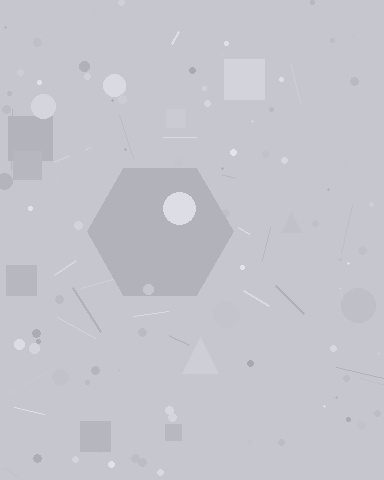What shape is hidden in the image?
A hexagon is hidden in the image.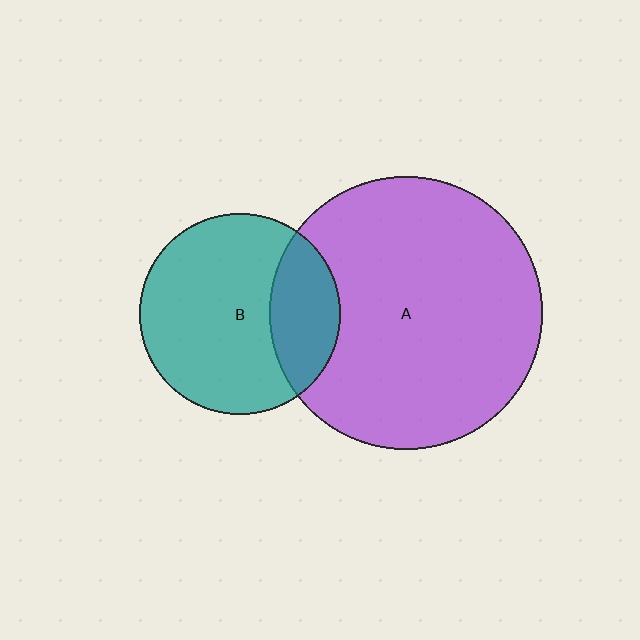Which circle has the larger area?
Circle A (purple).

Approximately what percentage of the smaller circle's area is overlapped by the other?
Approximately 25%.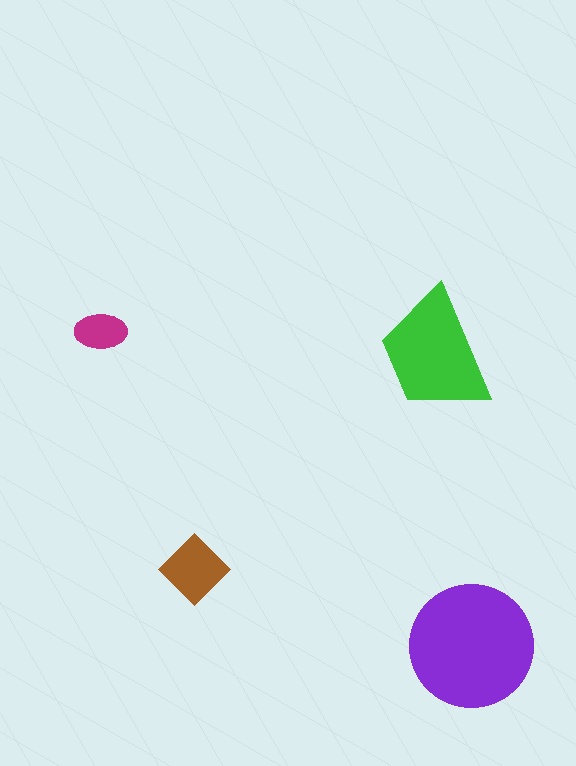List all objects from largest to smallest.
The purple circle, the green trapezoid, the brown diamond, the magenta ellipse.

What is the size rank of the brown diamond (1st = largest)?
3rd.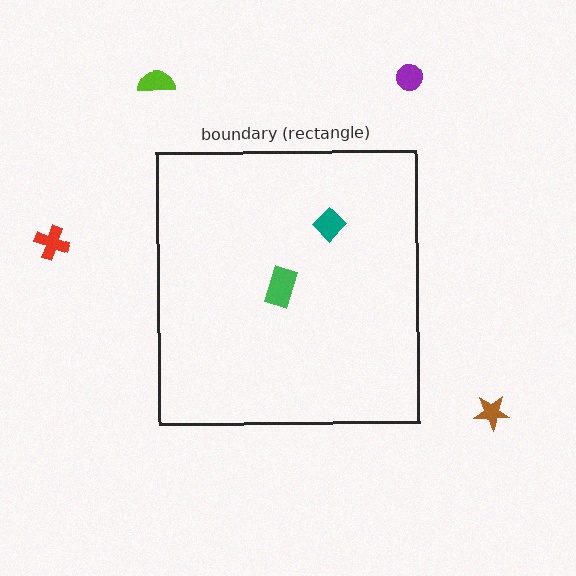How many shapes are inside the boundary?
2 inside, 4 outside.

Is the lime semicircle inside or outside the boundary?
Outside.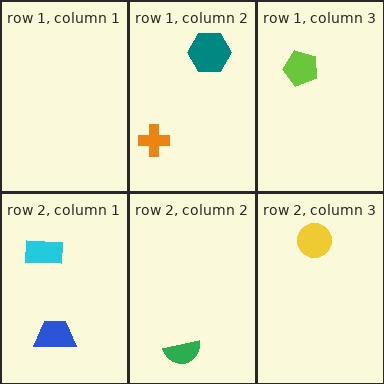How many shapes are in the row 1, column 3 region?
1.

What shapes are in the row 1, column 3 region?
The lime pentagon.